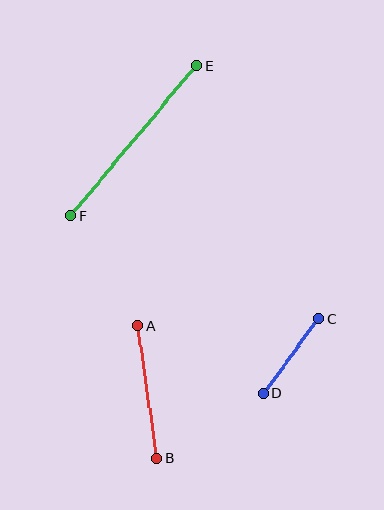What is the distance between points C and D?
The distance is approximately 92 pixels.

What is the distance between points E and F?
The distance is approximately 196 pixels.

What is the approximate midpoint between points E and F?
The midpoint is at approximately (134, 141) pixels.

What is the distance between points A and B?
The distance is approximately 134 pixels.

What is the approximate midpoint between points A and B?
The midpoint is at approximately (147, 392) pixels.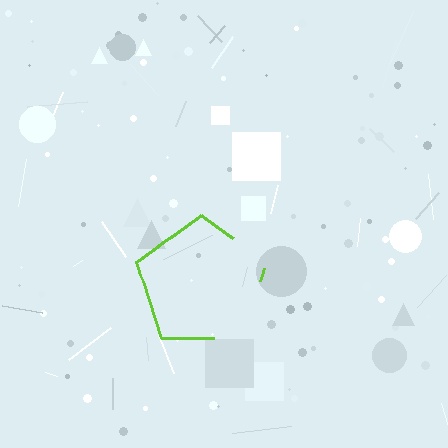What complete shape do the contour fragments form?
The contour fragments form a pentagon.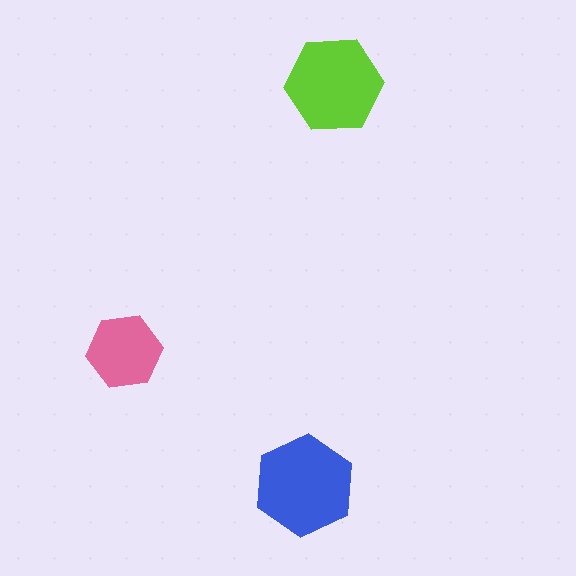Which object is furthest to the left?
The pink hexagon is leftmost.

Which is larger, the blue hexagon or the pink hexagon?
The blue one.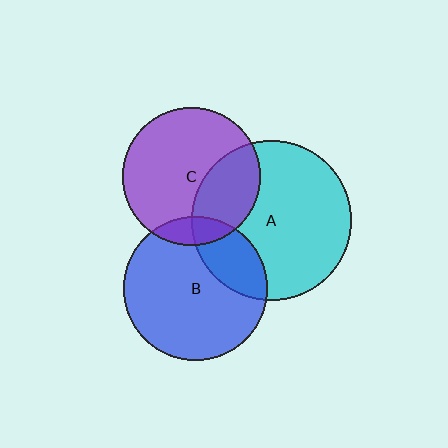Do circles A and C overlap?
Yes.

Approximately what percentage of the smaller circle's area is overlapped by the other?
Approximately 30%.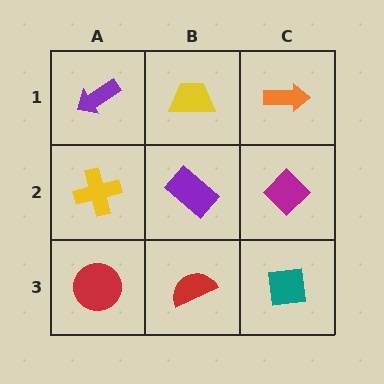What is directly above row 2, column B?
A yellow trapezoid.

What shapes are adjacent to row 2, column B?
A yellow trapezoid (row 1, column B), a red semicircle (row 3, column B), a yellow cross (row 2, column A), a magenta diamond (row 2, column C).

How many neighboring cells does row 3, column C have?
2.